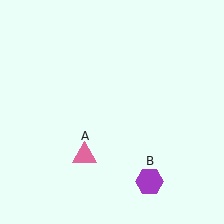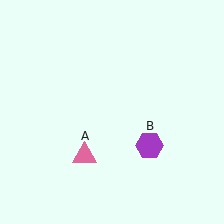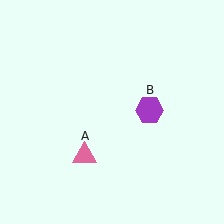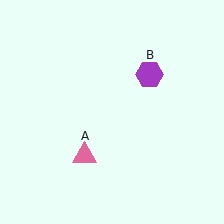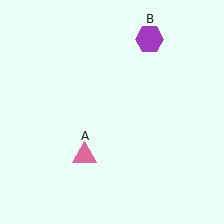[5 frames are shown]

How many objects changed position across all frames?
1 object changed position: purple hexagon (object B).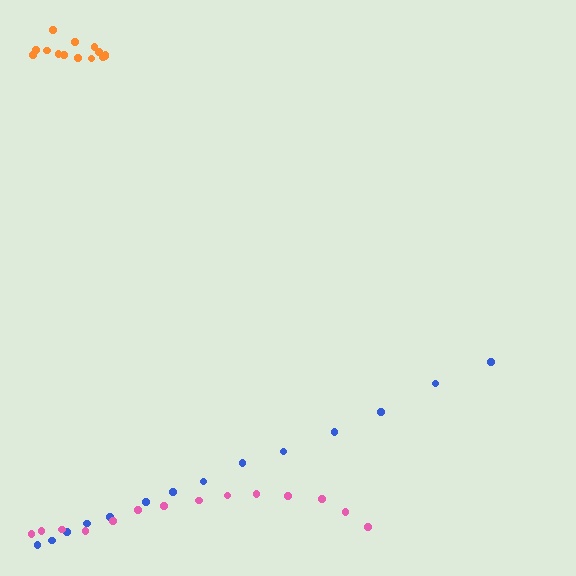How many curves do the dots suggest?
There are 3 distinct paths.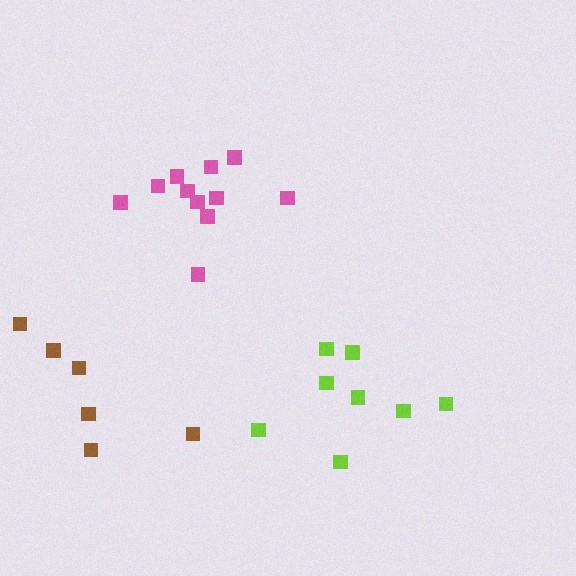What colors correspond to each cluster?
The clusters are colored: brown, lime, pink.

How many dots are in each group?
Group 1: 6 dots, Group 2: 8 dots, Group 3: 11 dots (25 total).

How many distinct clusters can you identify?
There are 3 distinct clusters.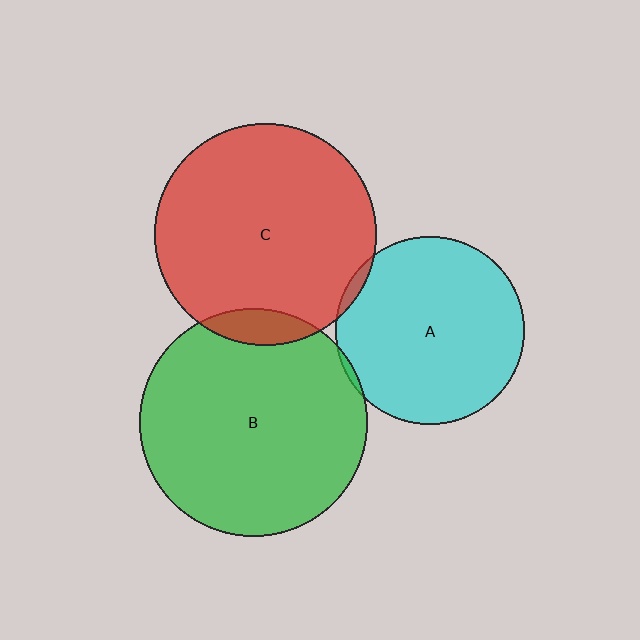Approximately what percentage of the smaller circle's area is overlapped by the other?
Approximately 10%.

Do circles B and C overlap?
Yes.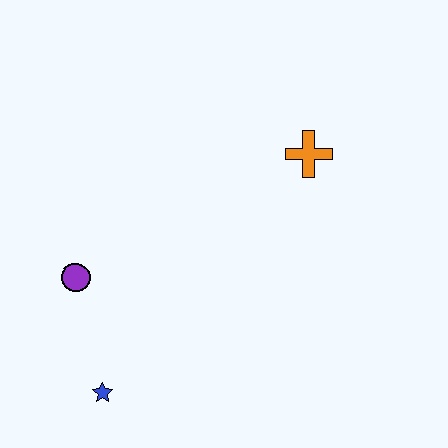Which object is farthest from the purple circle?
The orange cross is farthest from the purple circle.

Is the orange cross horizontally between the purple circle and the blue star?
No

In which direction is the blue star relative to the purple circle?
The blue star is below the purple circle.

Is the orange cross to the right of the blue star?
Yes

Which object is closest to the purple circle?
The blue star is closest to the purple circle.